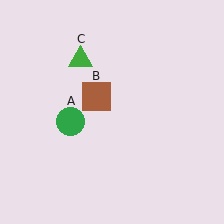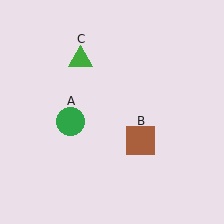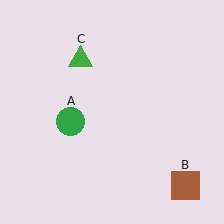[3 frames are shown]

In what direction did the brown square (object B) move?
The brown square (object B) moved down and to the right.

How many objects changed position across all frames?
1 object changed position: brown square (object B).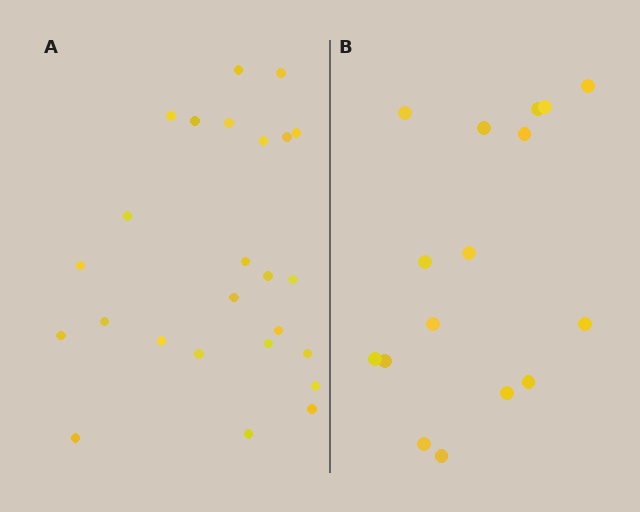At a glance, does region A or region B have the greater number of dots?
Region A (the left region) has more dots.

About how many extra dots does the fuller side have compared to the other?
Region A has roughly 8 or so more dots than region B.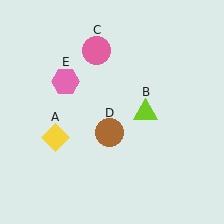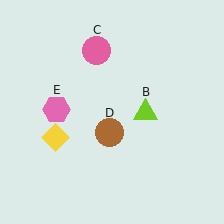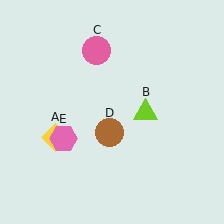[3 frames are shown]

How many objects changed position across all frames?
1 object changed position: pink hexagon (object E).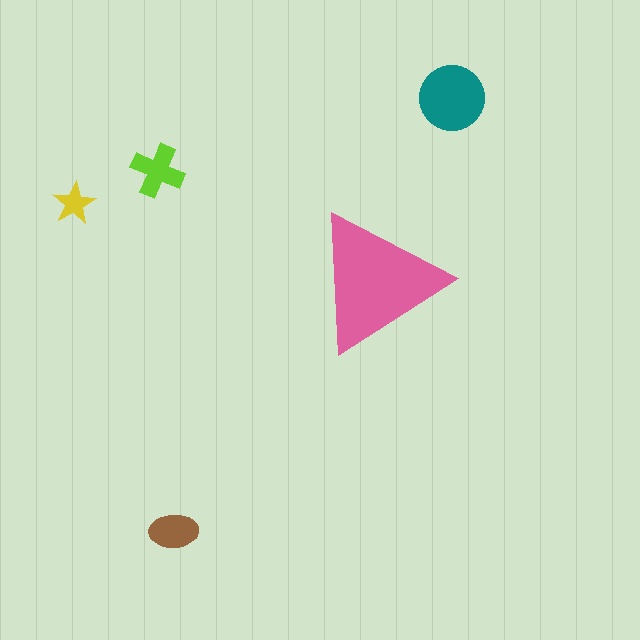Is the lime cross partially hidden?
No, the lime cross is fully visible.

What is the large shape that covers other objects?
A pink triangle.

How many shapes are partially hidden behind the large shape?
0 shapes are partially hidden.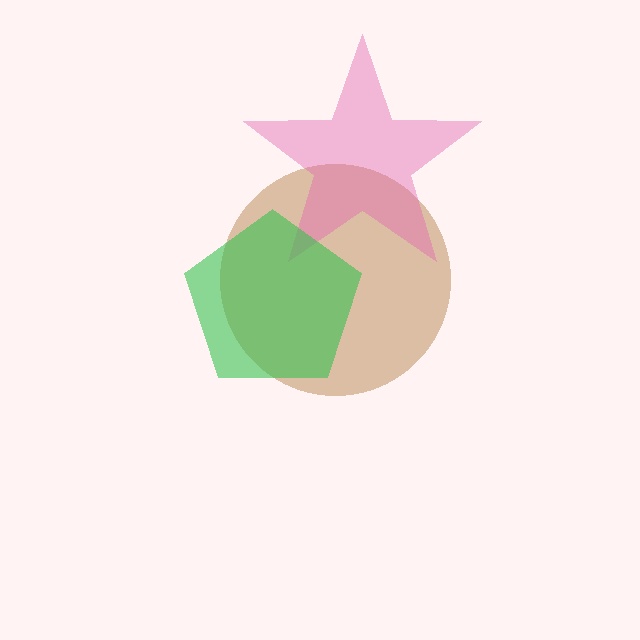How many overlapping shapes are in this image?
There are 3 overlapping shapes in the image.